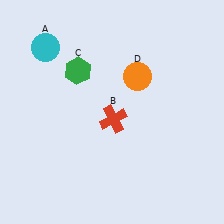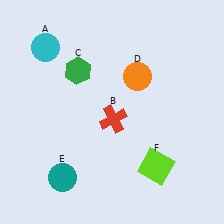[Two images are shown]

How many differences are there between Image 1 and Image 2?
There are 2 differences between the two images.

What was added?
A teal circle (E), a lime square (F) were added in Image 2.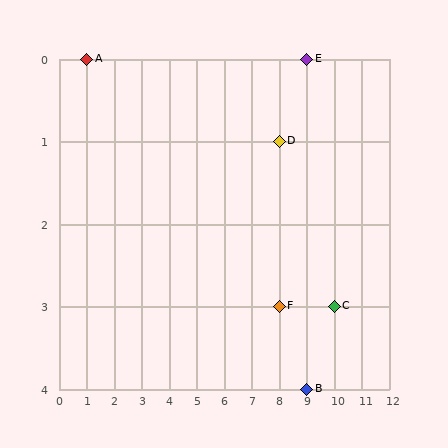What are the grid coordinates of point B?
Point B is at grid coordinates (9, 4).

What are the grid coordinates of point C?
Point C is at grid coordinates (10, 3).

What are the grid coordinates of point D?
Point D is at grid coordinates (8, 1).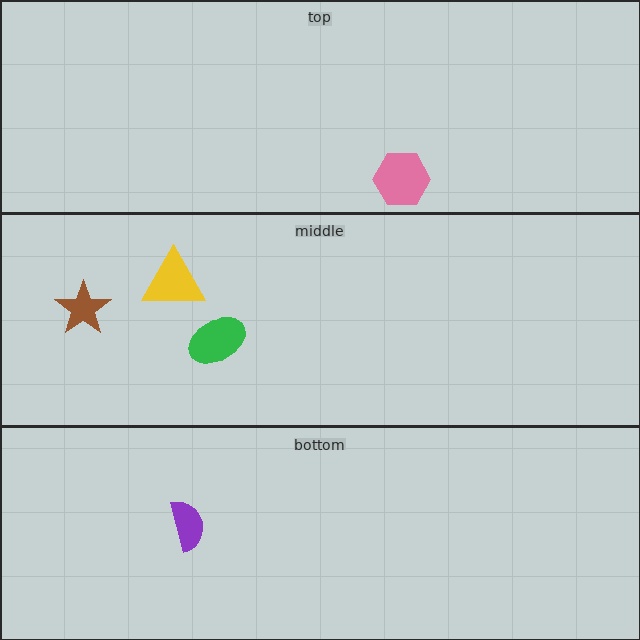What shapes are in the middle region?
The yellow triangle, the green ellipse, the brown star.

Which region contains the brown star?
The middle region.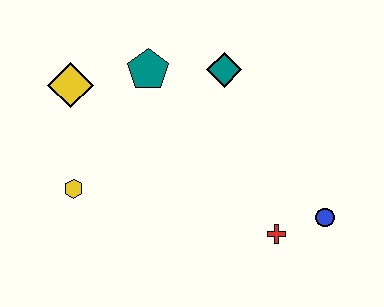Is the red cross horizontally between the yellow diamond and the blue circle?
Yes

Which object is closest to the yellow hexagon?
The yellow diamond is closest to the yellow hexagon.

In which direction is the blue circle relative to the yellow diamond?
The blue circle is to the right of the yellow diamond.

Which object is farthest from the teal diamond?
The yellow hexagon is farthest from the teal diamond.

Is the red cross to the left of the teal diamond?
No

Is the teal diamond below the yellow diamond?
No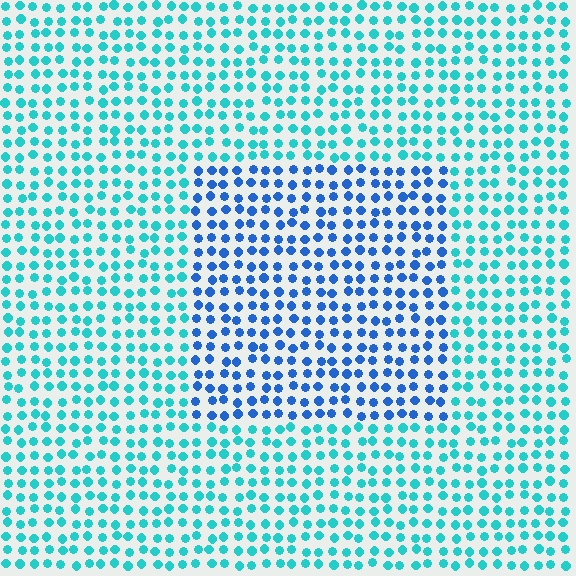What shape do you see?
I see a rectangle.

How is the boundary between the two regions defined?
The boundary is defined purely by a slight shift in hue (about 39 degrees). Spacing, size, and orientation are identical on both sides.